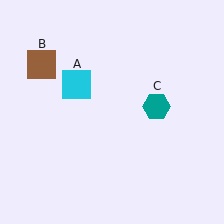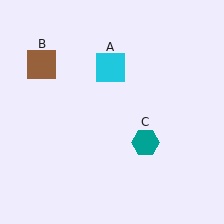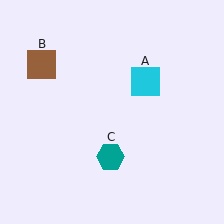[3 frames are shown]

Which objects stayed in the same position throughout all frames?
Brown square (object B) remained stationary.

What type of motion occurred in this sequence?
The cyan square (object A), teal hexagon (object C) rotated clockwise around the center of the scene.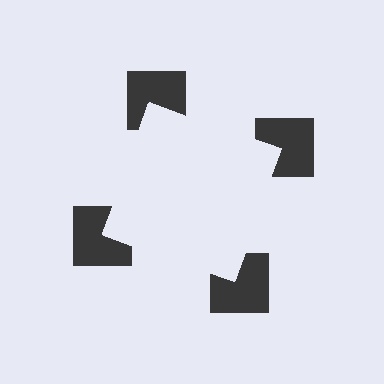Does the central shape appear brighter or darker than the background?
It typically appears slightly brighter than the background, even though no actual brightness change is drawn.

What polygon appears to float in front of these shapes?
An illusory square — its edges are inferred from the aligned wedge cuts in the notched squares, not physically drawn.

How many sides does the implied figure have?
4 sides.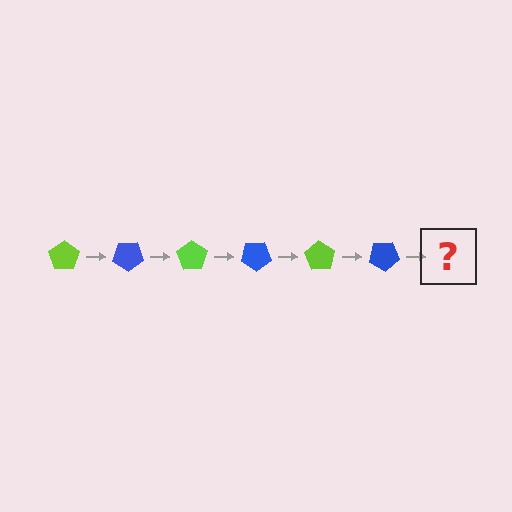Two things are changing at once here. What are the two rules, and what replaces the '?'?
The two rules are that it rotates 35 degrees each step and the color cycles through lime and blue. The '?' should be a lime pentagon, rotated 210 degrees from the start.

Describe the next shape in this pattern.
It should be a lime pentagon, rotated 210 degrees from the start.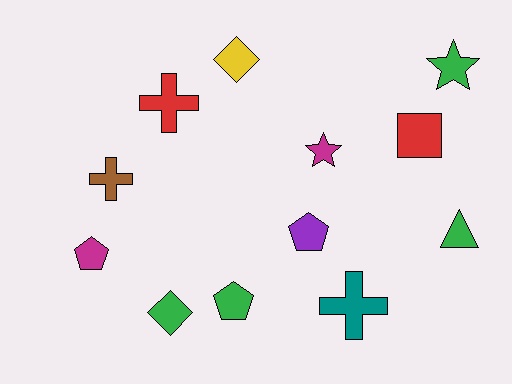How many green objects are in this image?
There are 4 green objects.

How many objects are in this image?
There are 12 objects.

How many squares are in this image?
There is 1 square.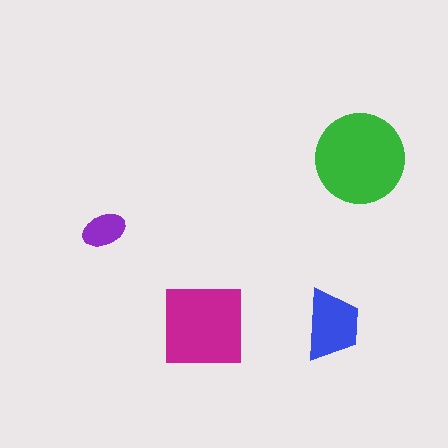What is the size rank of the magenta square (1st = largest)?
2nd.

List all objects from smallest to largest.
The purple ellipse, the blue trapezoid, the magenta square, the green circle.